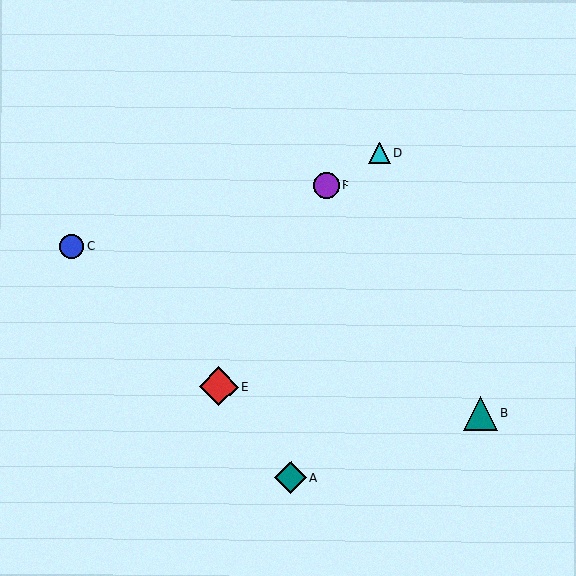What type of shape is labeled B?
Shape B is a teal triangle.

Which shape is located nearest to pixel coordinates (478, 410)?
The teal triangle (labeled B) at (480, 413) is nearest to that location.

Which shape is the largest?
The red diamond (labeled E) is the largest.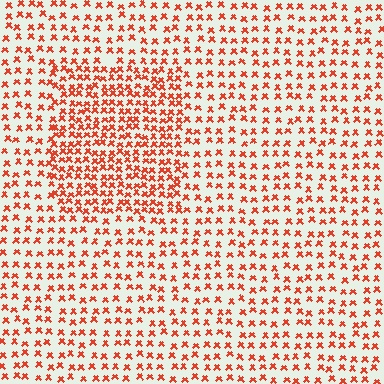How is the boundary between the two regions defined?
The boundary is defined by a change in element density (approximately 1.9x ratio). All elements are the same color, size, and shape.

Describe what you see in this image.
The image contains small red elements arranged at two different densities. A rectangle-shaped region is visible where the elements are more densely packed than the surrounding area.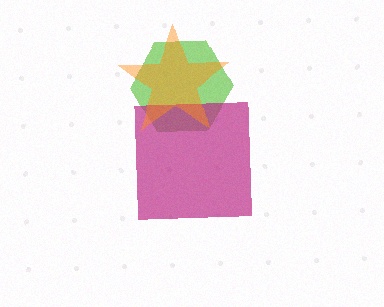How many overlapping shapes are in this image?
There are 3 overlapping shapes in the image.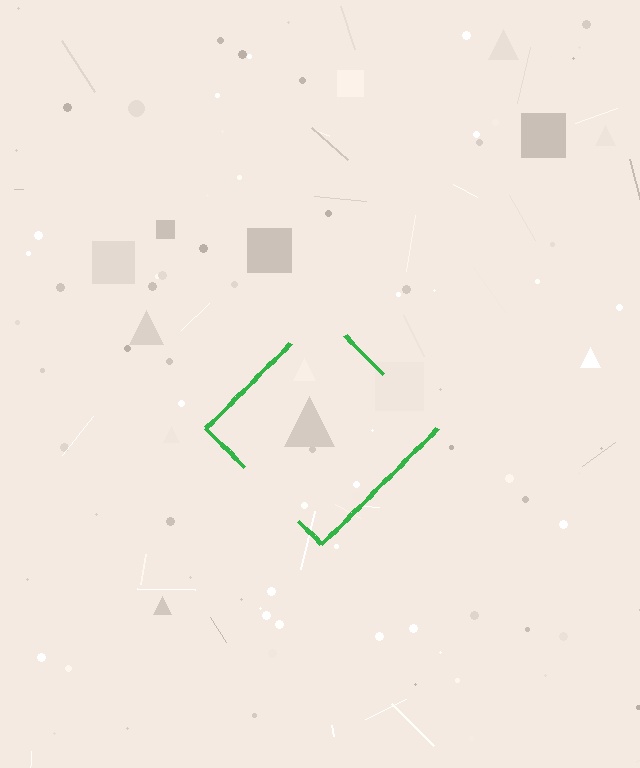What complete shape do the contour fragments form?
The contour fragments form a diamond.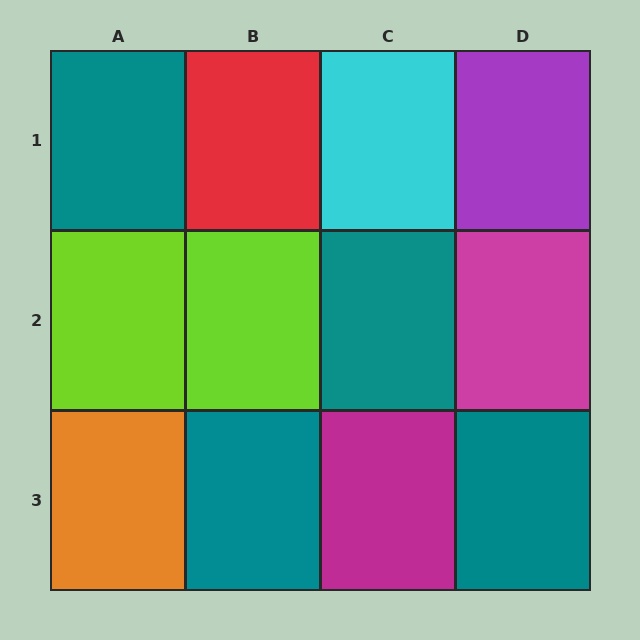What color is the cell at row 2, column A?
Lime.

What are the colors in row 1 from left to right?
Teal, red, cyan, purple.